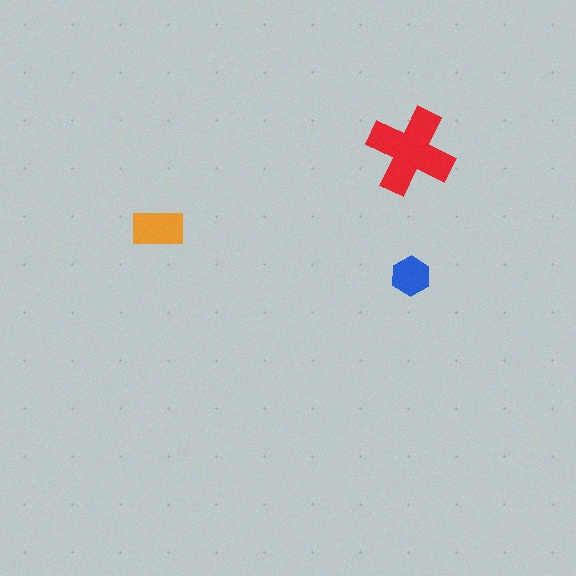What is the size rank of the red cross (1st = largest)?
1st.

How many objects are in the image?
There are 3 objects in the image.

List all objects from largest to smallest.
The red cross, the orange rectangle, the blue hexagon.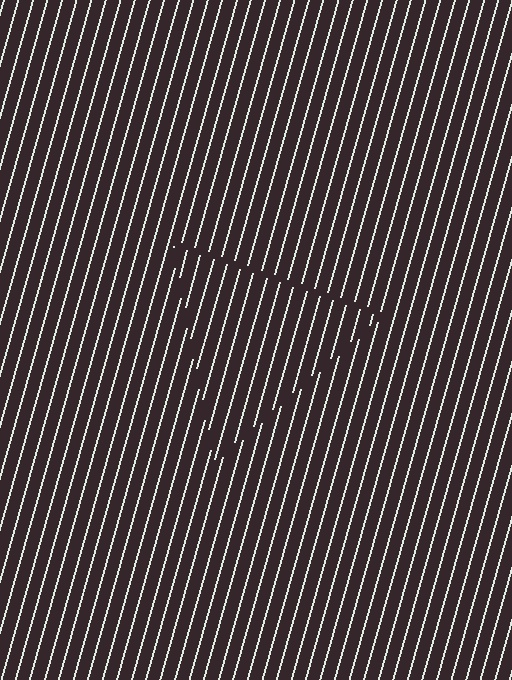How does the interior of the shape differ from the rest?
The interior of the shape contains the same grating, shifted by half a period — the contour is defined by the phase discontinuity where line-ends from the inner and outer gratings abut.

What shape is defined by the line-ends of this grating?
An illusory triangle. The interior of the shape contains the same grating, shifted by half a period — the contour is defined by the phase discontinuity where line-ends from the inner and outer gratings abut.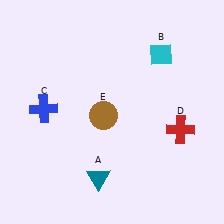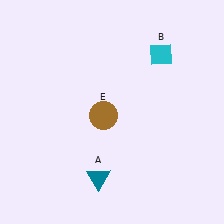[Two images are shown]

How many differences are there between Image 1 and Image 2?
There are 2 differences between the two images.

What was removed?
The blue cross (C), the red cross (D) were removed in Image 2.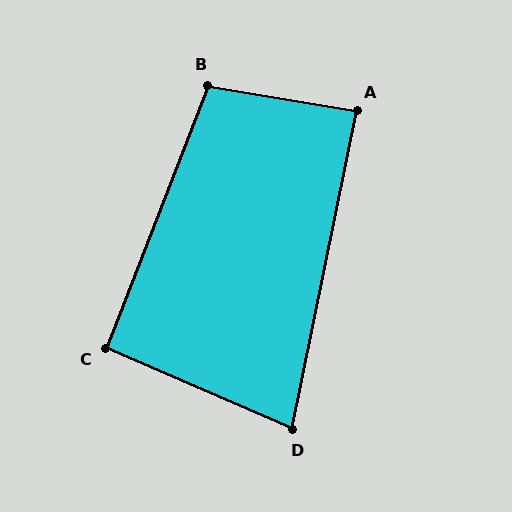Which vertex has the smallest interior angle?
D, at approximately 78 degrees.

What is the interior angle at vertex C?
Approximately 92 degrees (approximately right).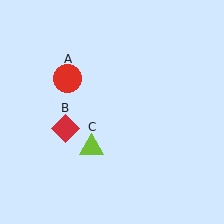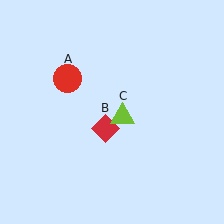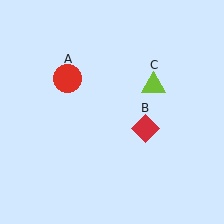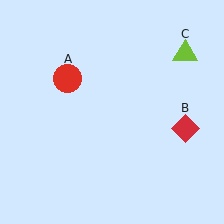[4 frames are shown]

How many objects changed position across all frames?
2 objects changed position: red diamond (object B), lime triangle (object C).